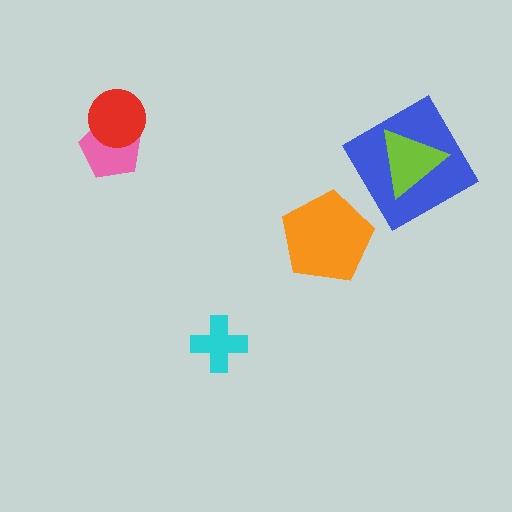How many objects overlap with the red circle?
1 object overlaps with the red circle.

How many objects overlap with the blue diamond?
1 object overlaps with the blue diamond.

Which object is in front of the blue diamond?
The lime triangle is in front of the blue diamond.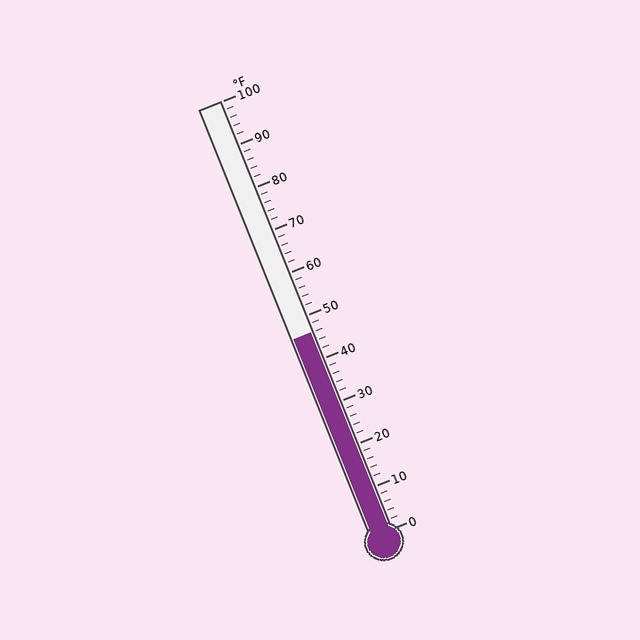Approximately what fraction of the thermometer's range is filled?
The thermometer is filled to approximately 45% of its range.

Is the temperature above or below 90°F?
The temperature is below 90°F.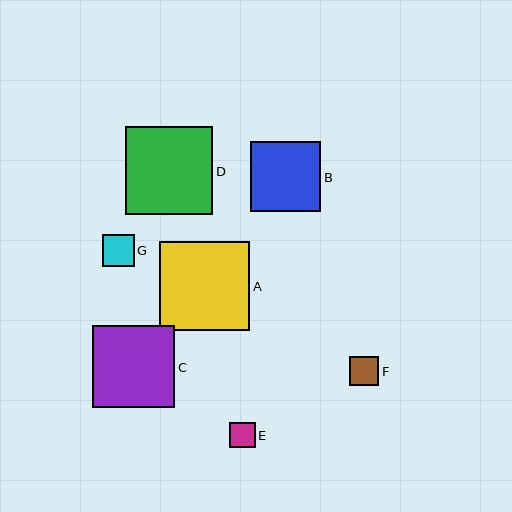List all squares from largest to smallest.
From largest to smallest: A, D, C, B, G, F, E.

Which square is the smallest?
Square E is the smallest with a size of approximately 25 pixels.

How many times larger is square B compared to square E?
Square B is approximately 2.7 times the size of square E.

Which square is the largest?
Square A is the largest with a size of approximately 90 pixels.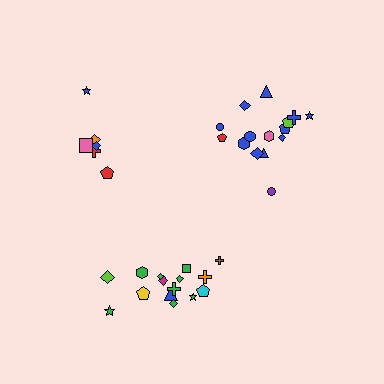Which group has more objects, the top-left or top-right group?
The top-right group.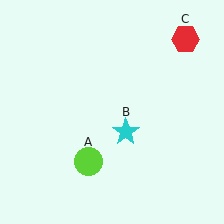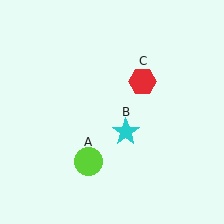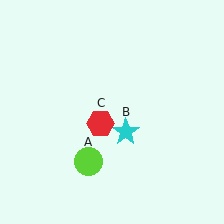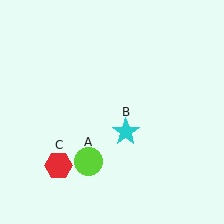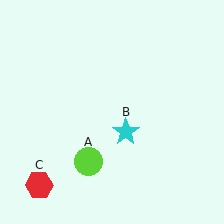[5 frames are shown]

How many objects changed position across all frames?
1 object changed position: red hexagon (object C).